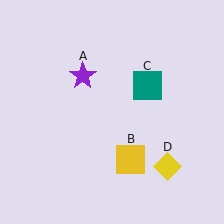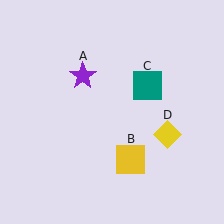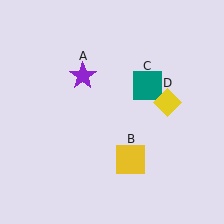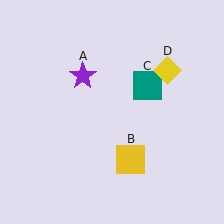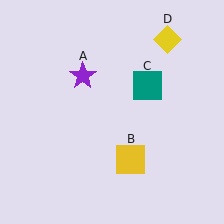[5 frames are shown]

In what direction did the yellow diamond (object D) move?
The yellow diamond (object D) moved up.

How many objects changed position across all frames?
1 object changed position: yellow diamond (object D).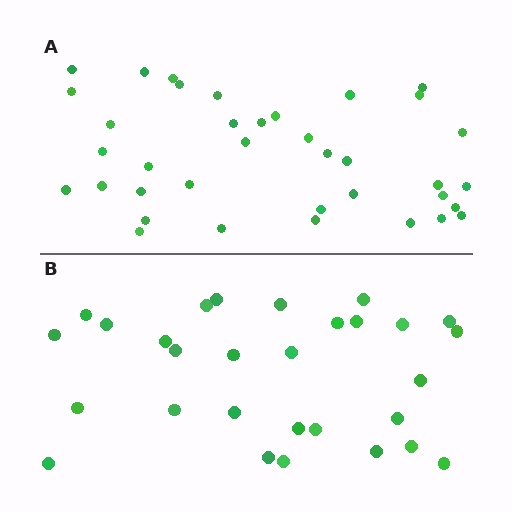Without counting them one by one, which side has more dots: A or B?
Region A (the top region) has more dots.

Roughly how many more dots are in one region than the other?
Region A has roughly 8 or so more dots than region B.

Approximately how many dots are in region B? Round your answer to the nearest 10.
About 30 dots. (The exact count is 29, which rounds to 30.)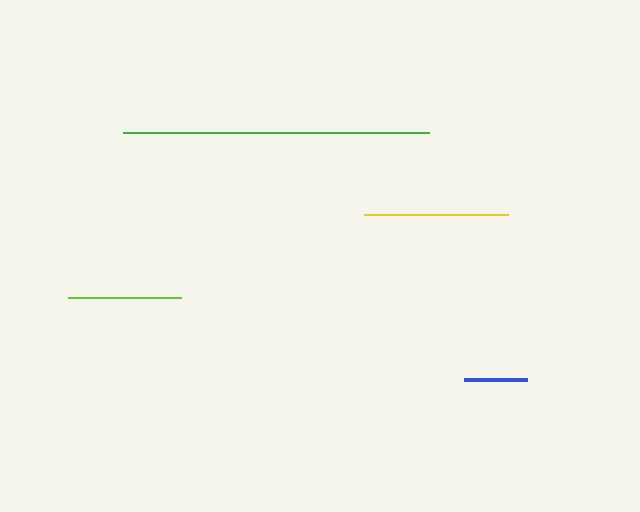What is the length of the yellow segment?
The yellow segment is approximately 145 pixels long.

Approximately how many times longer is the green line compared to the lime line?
The green line is approximately 2.7 times the length of the lime line.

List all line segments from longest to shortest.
From longest to shortest: green, yellow, lime, blue.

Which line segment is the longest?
The green line is the longest at approximately 306 pixels.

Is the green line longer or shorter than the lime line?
The green line is longer than the lime line.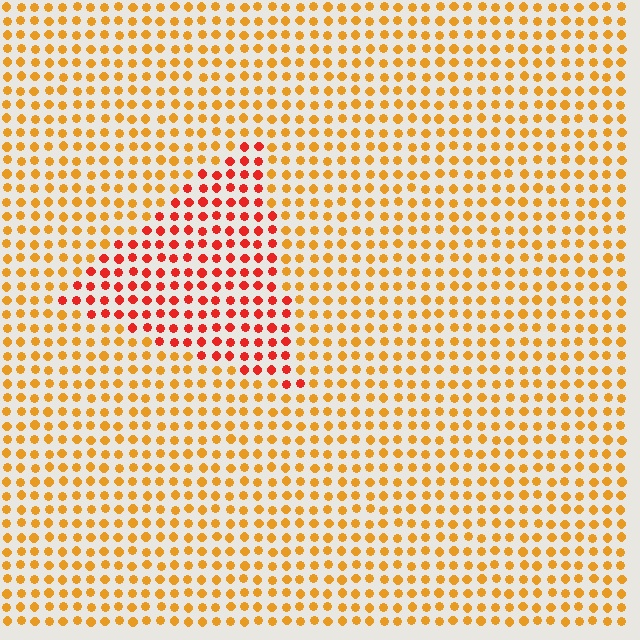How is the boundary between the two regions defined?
The boundary is defined purely by a slight shift in hue (about 36 degrees). Spacing, size, and orientation are identical on both sides.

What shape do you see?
I see a triangle.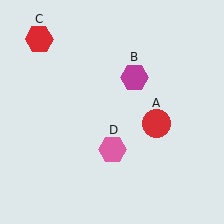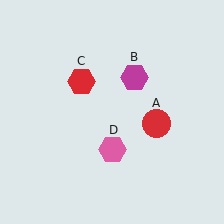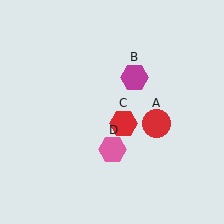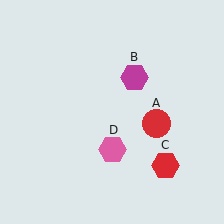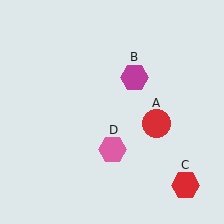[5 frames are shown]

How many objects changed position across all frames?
1 object changed position: red hexagon (object C).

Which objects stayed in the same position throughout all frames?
Red circle (object A) and magenta hexagon (object B) and pink hexagon (object D) remained stationary.